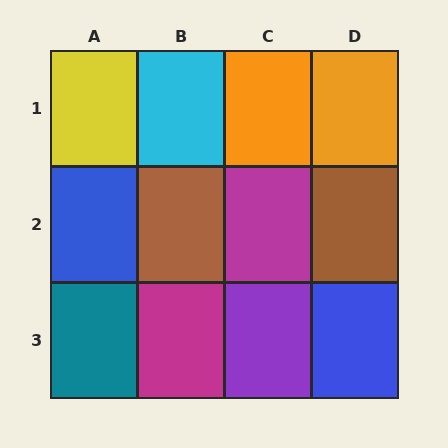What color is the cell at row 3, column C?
Purple.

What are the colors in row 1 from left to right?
Yellow, cyan, orange, orange.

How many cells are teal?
1 cell is teal.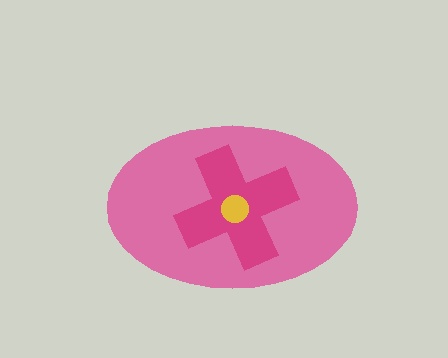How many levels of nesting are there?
3.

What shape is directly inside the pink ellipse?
The magenta cross.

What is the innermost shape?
The yellow circle.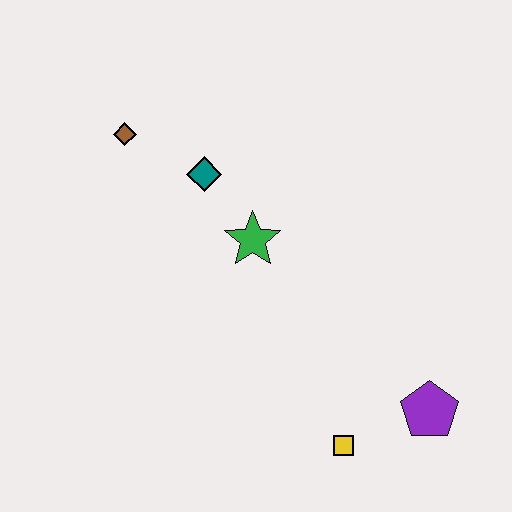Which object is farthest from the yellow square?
The brown diamond is farthest from the yellow square.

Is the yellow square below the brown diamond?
Yes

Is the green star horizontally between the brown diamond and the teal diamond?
No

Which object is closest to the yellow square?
The purple pentagon is closest to the yellow square.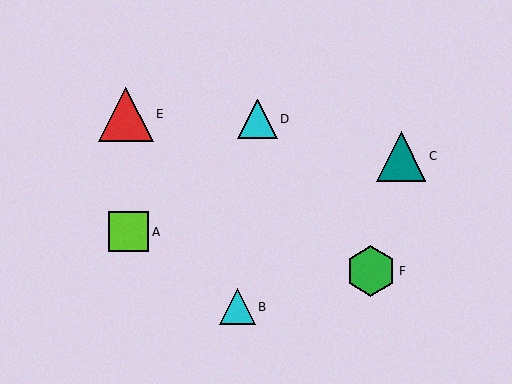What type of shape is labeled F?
Shape F is a green hexagon.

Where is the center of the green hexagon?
The center of the green hexagon is at (371, 271).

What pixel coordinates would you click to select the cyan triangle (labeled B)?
Click at (237, 307) to select the cyan triangle B.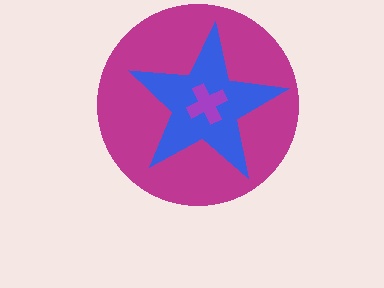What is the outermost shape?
The magenta circle.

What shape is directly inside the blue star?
The purple cross.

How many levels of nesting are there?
3.